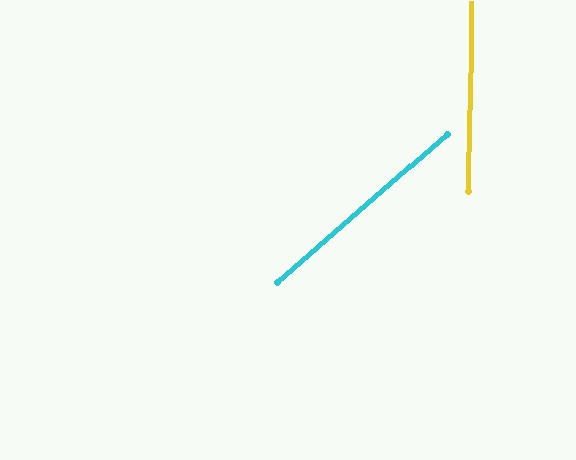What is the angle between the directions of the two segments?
Approximately 48 degrees.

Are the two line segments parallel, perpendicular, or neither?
Neither parallel nor perpendicular — they differ by about 48°.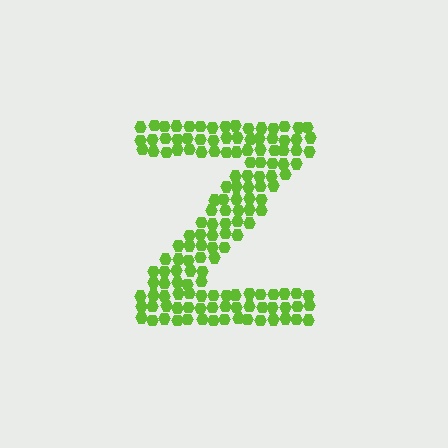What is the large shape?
The large shape is the letter Z.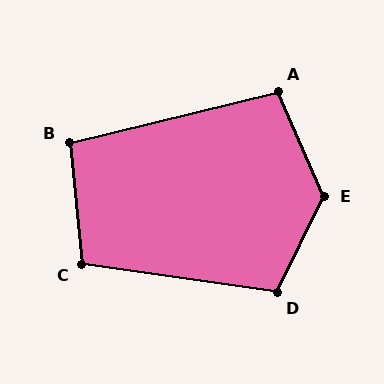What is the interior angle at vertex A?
Approximately 100 degrees (obtuse).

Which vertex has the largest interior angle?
E, at approximately 131 degrees.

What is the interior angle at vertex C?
Approximately 104 degrees (obtuse).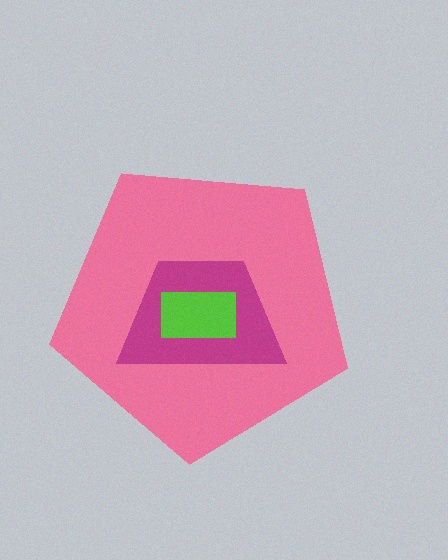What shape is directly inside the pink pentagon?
The magenta trapezoid.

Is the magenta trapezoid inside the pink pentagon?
Yes.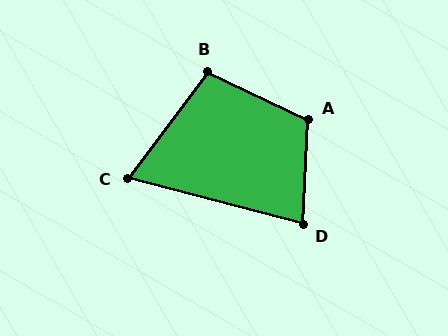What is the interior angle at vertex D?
Approximately 78 degrees (acute).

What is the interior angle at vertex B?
Approximately 102 degrees (obtuse).